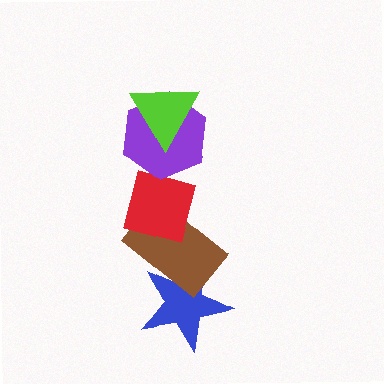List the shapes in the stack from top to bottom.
From top to bottom: the lime triangle, the purple hexagon, the red square, the brown rectangle, the blue star.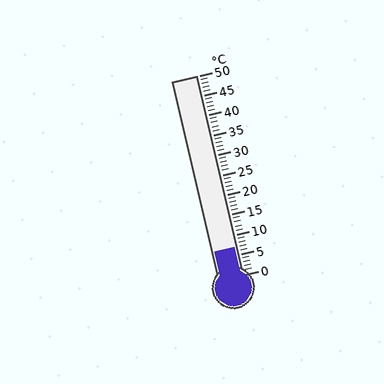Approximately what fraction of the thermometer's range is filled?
The thermometer is filled to approximately 15% of its range.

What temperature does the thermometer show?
The thermometer shows approximately 7°C.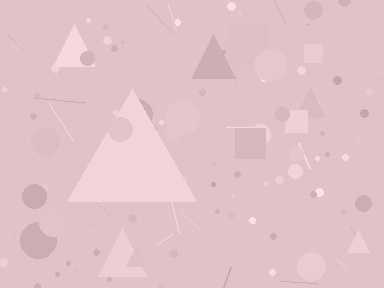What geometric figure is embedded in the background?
A triangle is embedded in the background.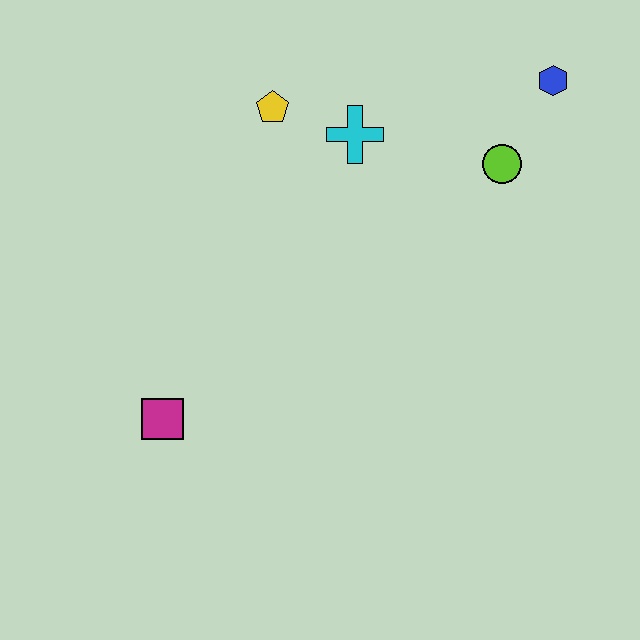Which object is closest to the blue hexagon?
The lime circle is closest to the blue hexagon.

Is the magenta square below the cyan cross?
Yes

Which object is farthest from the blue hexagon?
The magenta square is farthest from the blue hexagon.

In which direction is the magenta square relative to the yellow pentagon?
The magenta square is below the yellow pentagon.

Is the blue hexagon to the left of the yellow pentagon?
No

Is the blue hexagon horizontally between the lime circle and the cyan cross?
No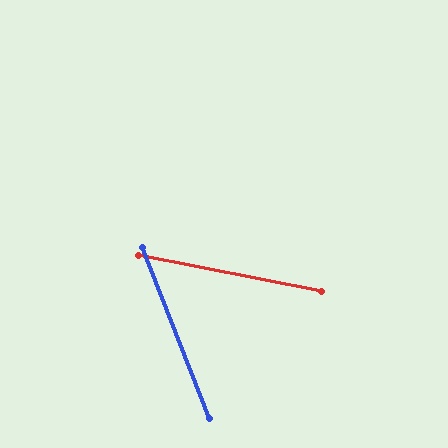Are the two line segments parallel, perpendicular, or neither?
Neither parallel nor perpendicular — they differ by about 58°.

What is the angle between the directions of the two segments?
Approximately 58 degrees.